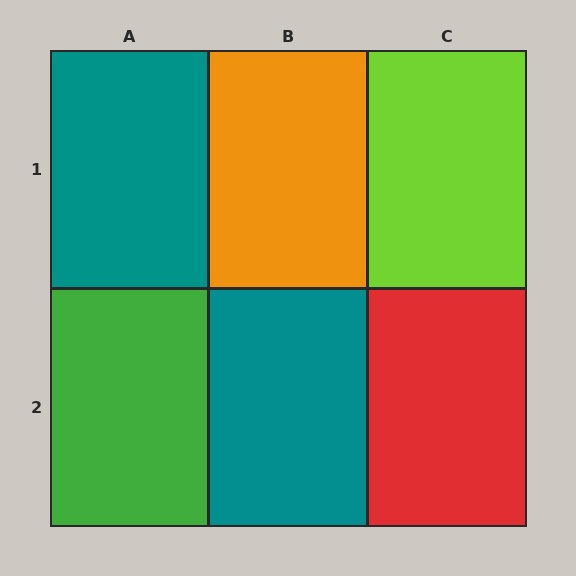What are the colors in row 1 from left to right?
Teal, orange, lime.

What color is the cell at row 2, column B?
Teal.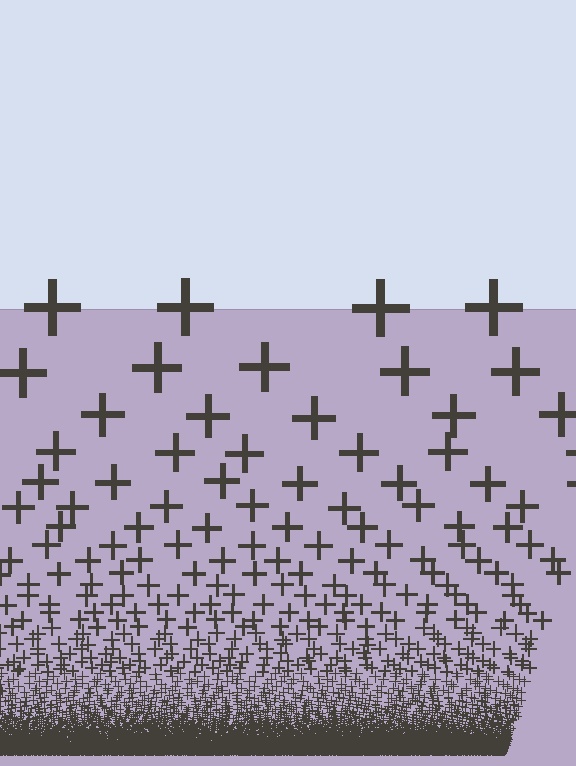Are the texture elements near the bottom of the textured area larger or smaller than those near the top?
Smaller. The gradient is inverted — elements near the bottom are smaller and denser.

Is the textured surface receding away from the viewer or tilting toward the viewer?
The surface appears to tilt toward the viewer. Texture elements get larger and sparser toward the top.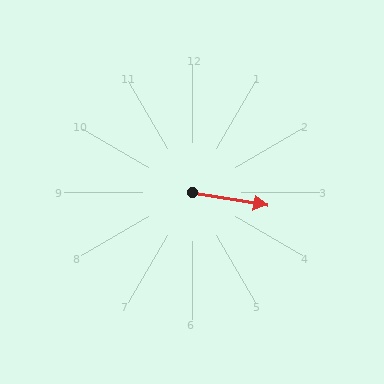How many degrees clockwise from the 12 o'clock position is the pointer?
Approximately 100 degrees.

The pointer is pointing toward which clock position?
Roughly 3 o'clock.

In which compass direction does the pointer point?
East.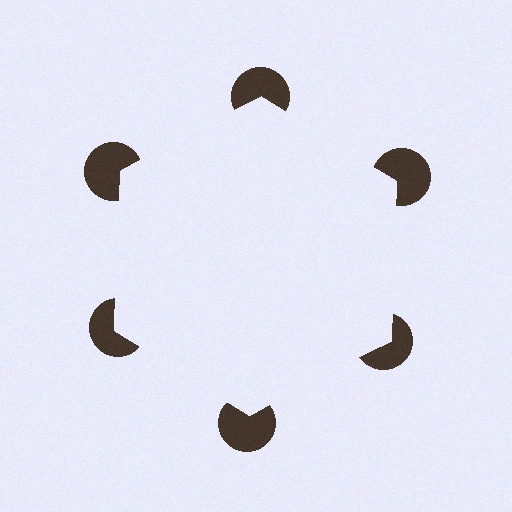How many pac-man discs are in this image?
There are 6 — one at each vertex of the illusory hexagon.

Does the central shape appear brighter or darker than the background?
It typically appears slightly brighter than the background, even though no actual brightness change is drawn.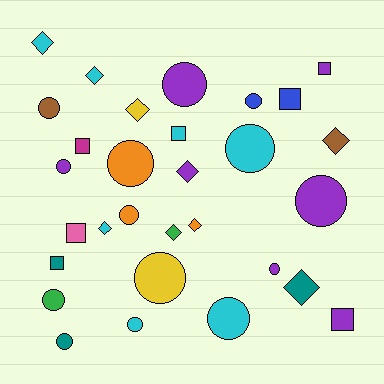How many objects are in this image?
There are 30 objects.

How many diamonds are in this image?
There are 9 diamonds.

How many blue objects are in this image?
There are 2 blue objects.